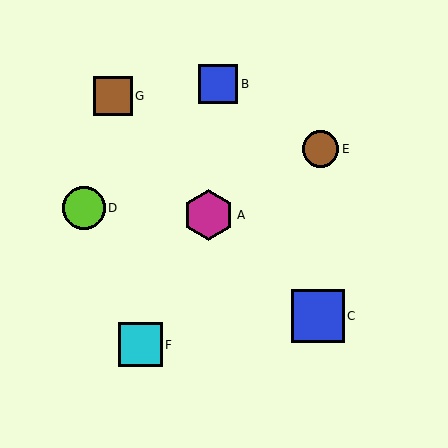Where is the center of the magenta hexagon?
The center of the magenta hexagon is at (208, 215).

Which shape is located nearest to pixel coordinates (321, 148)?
The brown circle (labeled E) at (320, 149) is nearest to that location.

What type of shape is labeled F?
Shape F is a cyan square.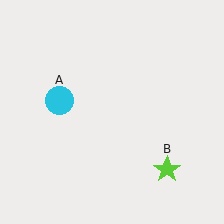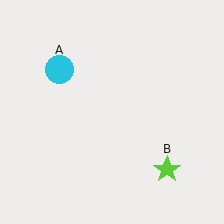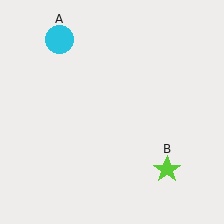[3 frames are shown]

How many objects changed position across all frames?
1 object changed position: cyan circle (object A).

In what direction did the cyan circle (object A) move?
The cyan circle (object A) moved up.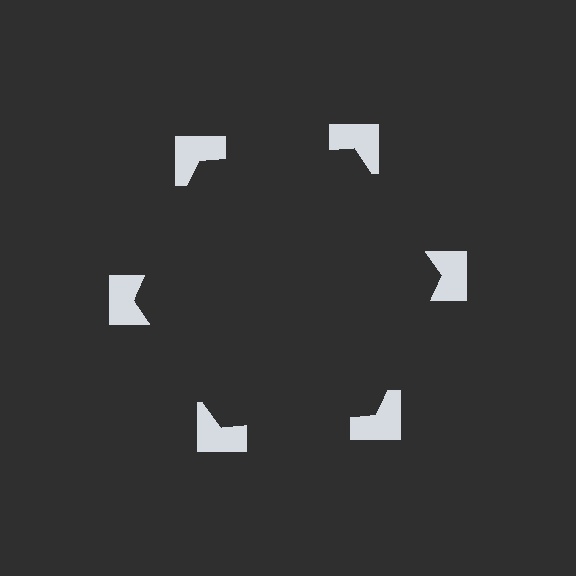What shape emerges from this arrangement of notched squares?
An illusory hexagon — its edges are inferred from the aligned wedge cuts in the notched squares, not physically drawn.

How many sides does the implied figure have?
6 sides.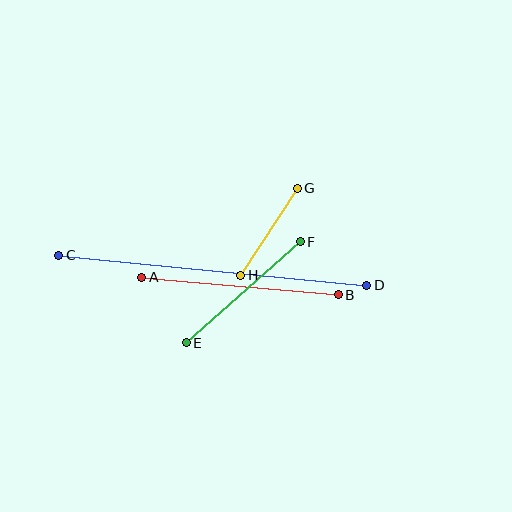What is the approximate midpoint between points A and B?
The midpoint is at approximately (240, 286) pixels.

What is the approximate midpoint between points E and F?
The midpoint is at approximately (243, 292) pixels.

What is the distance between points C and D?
The distance is approximately 309 pixels.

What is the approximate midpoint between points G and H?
The midpoint is at approximately (269, 232) pixels.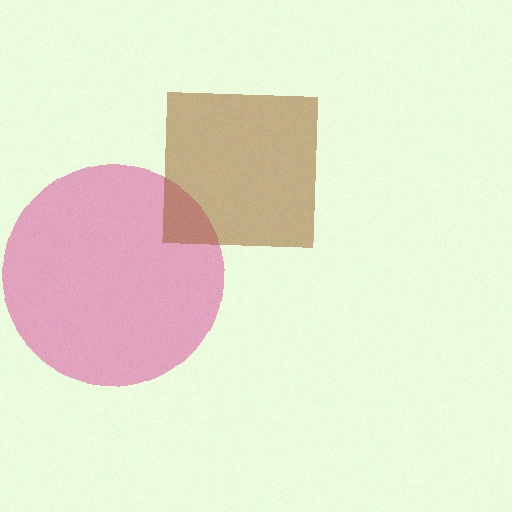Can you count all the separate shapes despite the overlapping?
Yes, there are 2 separate shapes.